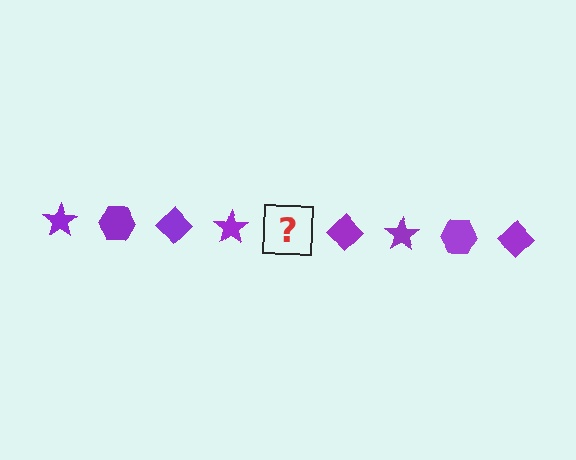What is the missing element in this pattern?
The missing element is a purple hexagon.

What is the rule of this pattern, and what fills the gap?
The rule is that the pattern cycles through star, hexagon, diamond shapes in purple. The gap should be filled with a purple hexagon.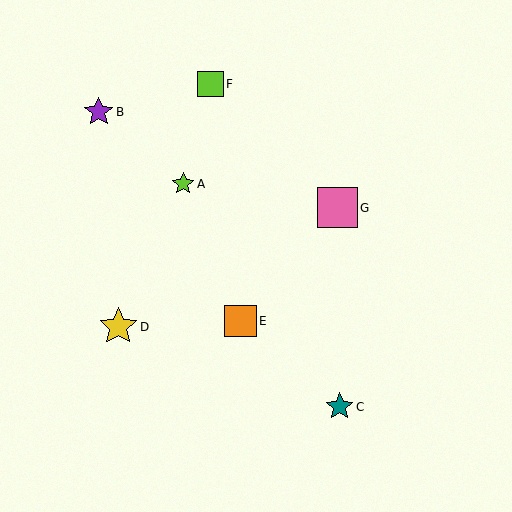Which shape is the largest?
The pink square (labeled G) is the largest.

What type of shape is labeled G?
Shape G is a pink square.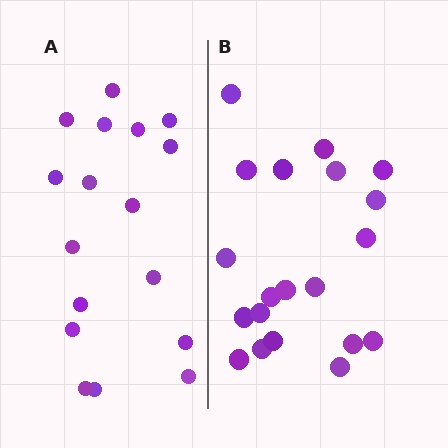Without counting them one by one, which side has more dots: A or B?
Region B (the right region) has more dots.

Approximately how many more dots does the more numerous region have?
Region B has just a few more — roughly 2 or 3 more dots than region A.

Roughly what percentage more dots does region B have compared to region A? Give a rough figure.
About 20% more.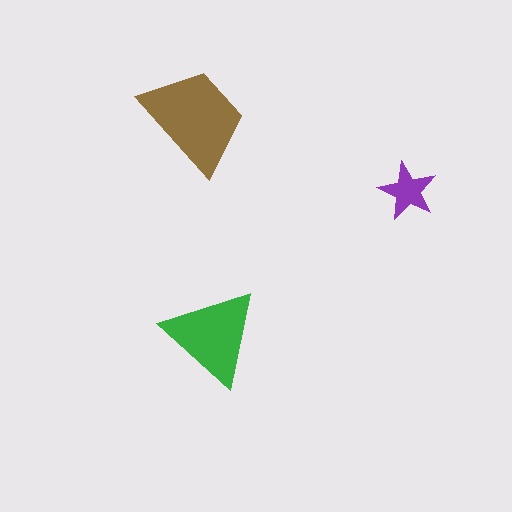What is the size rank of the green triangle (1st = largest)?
2nd.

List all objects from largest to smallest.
The brown trapezoid, the green triangle, the purple star.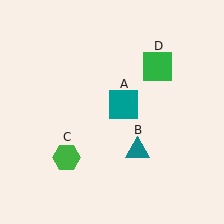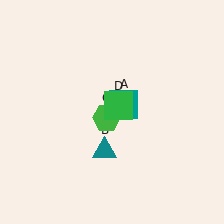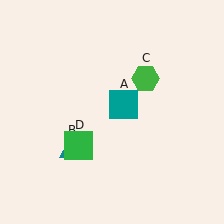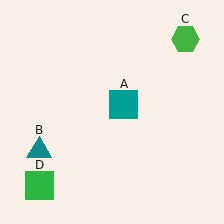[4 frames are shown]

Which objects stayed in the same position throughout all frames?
Teal square (object A) remained stationary.